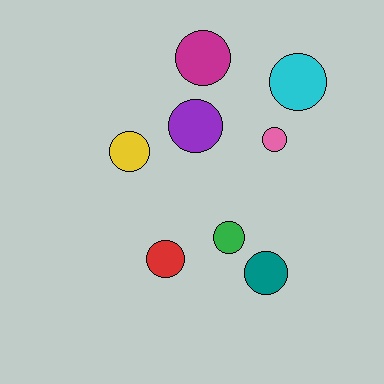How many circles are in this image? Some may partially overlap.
There are 8 circles.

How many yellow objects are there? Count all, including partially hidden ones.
There is 1 yellow object.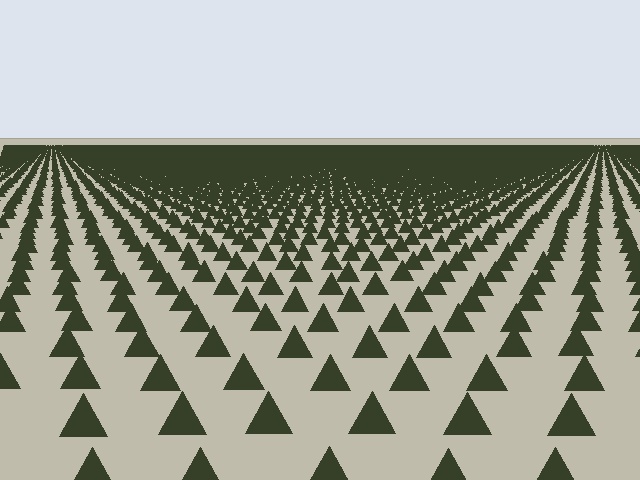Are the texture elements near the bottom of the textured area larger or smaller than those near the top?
Larger. Near the bottom, elements are closer to the viewer and appear at a bigger on-screen size.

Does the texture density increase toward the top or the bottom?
Density increases toward the top.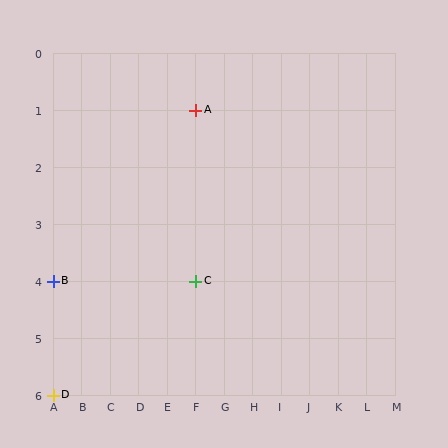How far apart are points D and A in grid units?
Points D and A are 5 columns and 5 rows apart (about 7.1 grid units diagonally).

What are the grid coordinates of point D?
Point D is at grid coordinates (A, 6).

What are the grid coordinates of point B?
Point B is at grid coordinates (A, 4).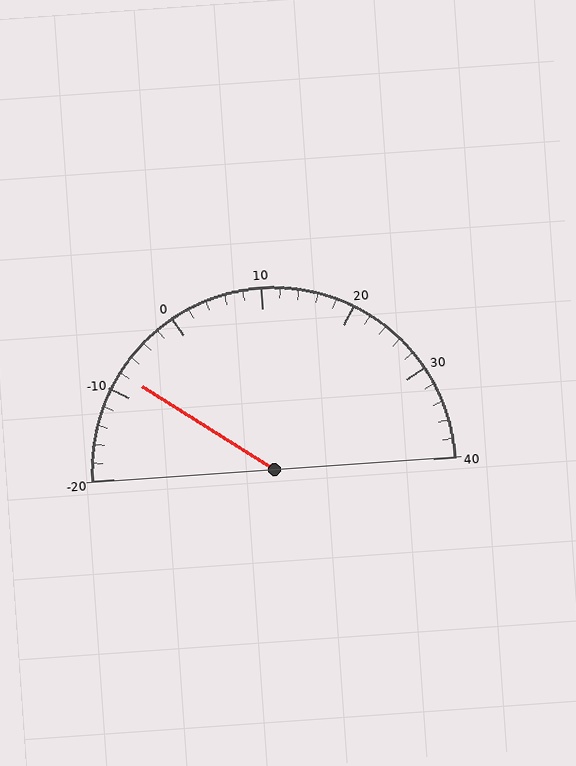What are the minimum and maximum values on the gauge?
The gauge ranges from -20 to 40.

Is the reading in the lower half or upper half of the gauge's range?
The reading is in the lower half of the range (-20 to 40).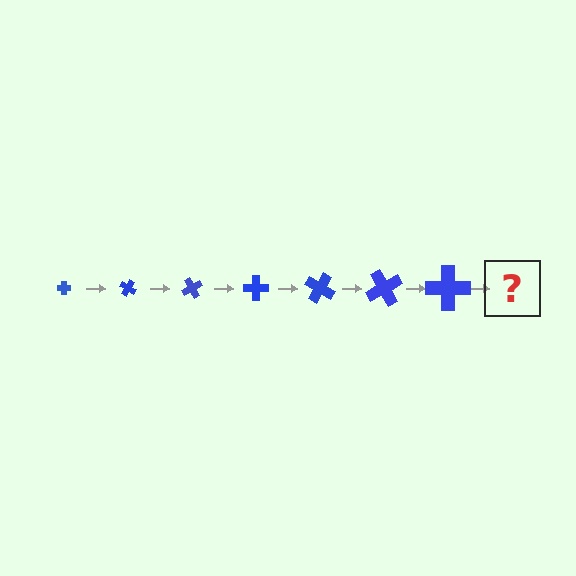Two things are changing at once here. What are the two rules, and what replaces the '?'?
The two rules are that the cross grows larger each step and it rotates 30 degrees each step. The '?' should be a cross, larger than the previous one and rotated 210 degrees from the start.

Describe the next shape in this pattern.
It should be a cross, larger than the previous one and rotated 210 degrees from the start.